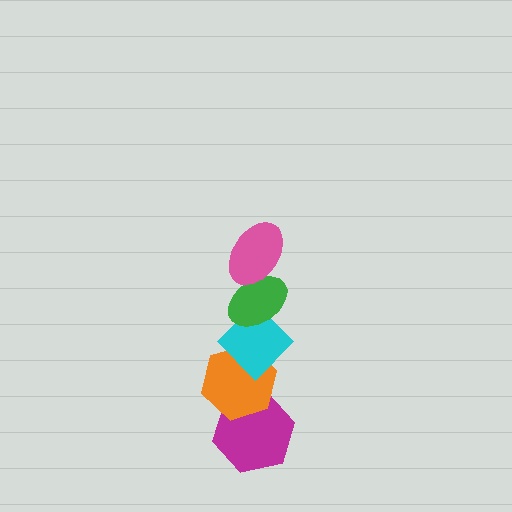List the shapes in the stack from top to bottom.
From top to bottom: the pink ellipse, the green ellipse, the cyan diamond, the orange hexagon, the magenta hexagon.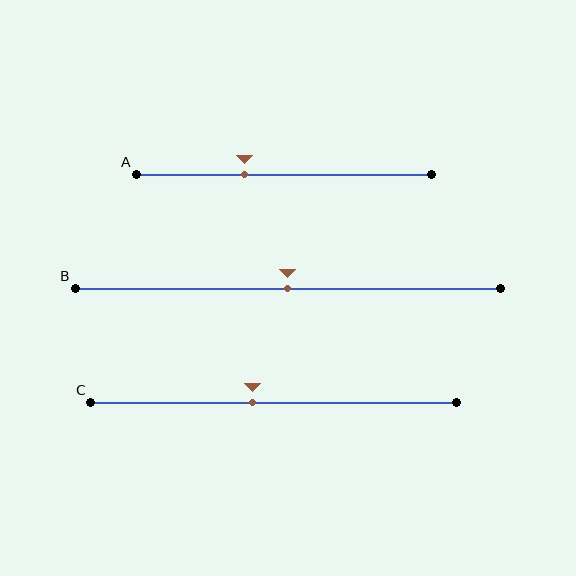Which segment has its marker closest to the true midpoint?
Segment B has its marker closest to the true midpoint.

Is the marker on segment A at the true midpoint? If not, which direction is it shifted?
No, the marker on segment A is shifted to the left by about 13% of the segment length.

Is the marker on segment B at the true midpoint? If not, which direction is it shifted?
Yes, the marker on segment B is at the true midpoint.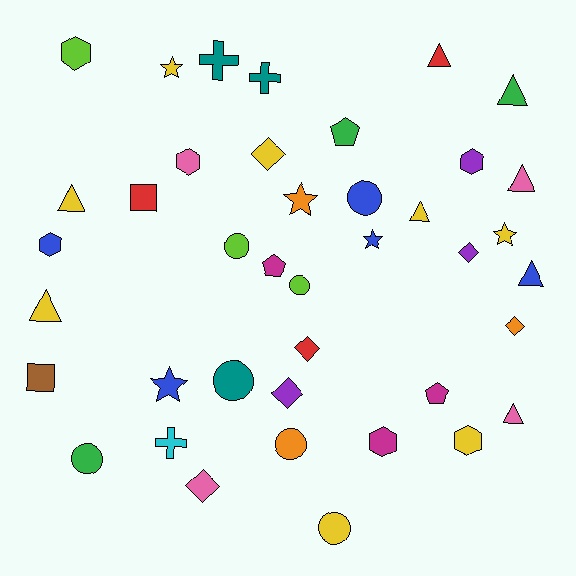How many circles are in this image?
There are 7 circles.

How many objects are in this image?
There are 40 objects.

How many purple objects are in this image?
There are 3 purple objects.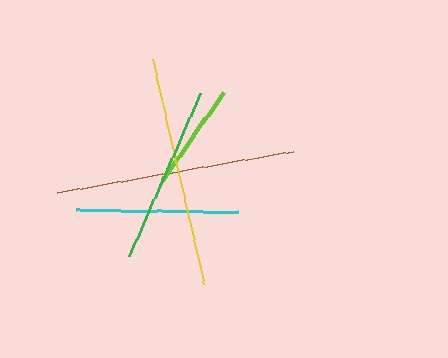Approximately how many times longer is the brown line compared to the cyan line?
The brown line is approximately 1.5 times the length of the cyan line.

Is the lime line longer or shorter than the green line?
The green line is longer than the lime line.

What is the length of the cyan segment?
The cyan segment is approximately 162 pixels long.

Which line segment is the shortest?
The lime line is the shortest at approximately 108 pixels.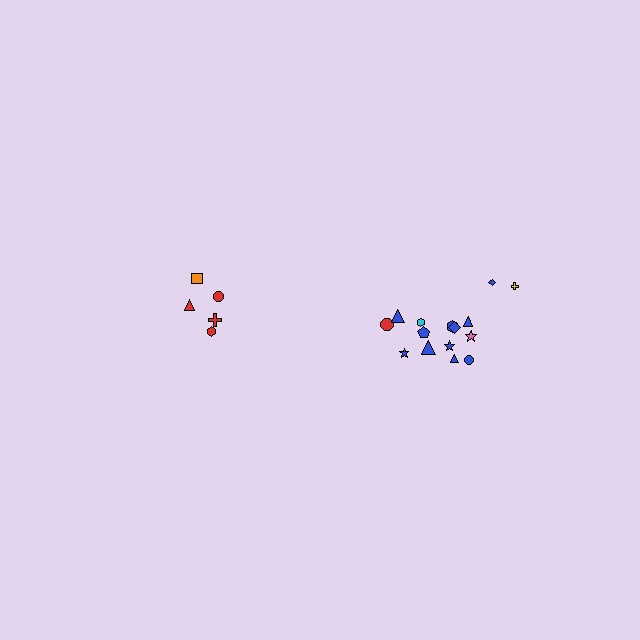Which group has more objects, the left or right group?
The right group.